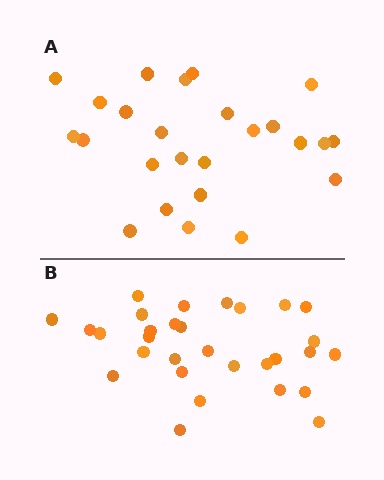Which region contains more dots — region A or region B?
Region B (the bottom region) has more dots.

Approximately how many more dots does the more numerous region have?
Region B has about 5 more dots than region A.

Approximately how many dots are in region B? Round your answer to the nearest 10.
About 30 dots.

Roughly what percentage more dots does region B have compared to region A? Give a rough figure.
About 20% more.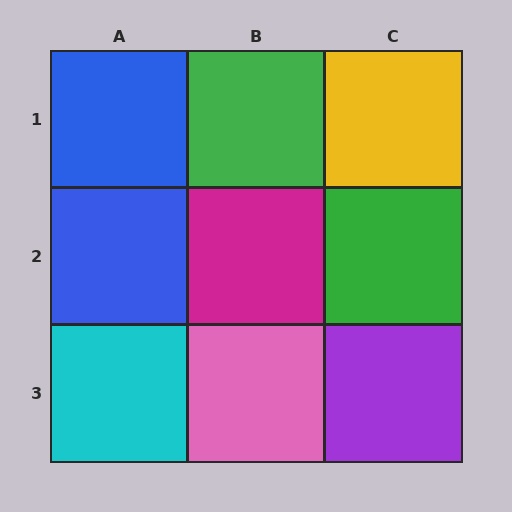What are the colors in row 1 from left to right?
Blue, green, yellow.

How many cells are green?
2 cells are green.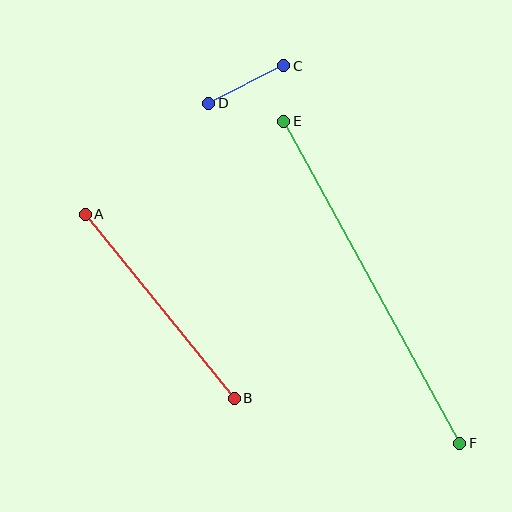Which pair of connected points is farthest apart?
Points E and F are farthest apart.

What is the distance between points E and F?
The distance is approximately 367 pixels.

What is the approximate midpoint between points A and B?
The midpoint is at approximately (160, 306) pixels.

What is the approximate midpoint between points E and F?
The midpoint is at approximately (372, 282) pixels.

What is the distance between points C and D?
The distance is approximately 84 pixels.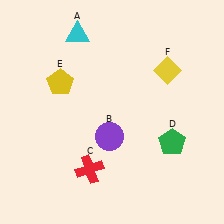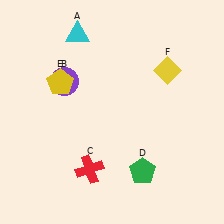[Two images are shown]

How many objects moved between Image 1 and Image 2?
2 objects moved between the two images.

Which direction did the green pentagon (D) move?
The green pentagon (D) moved left.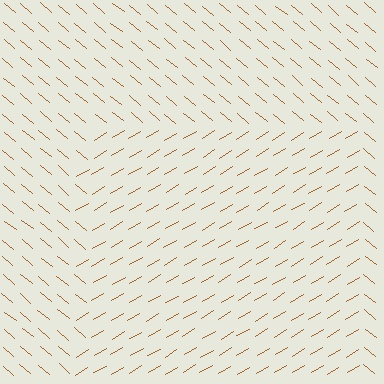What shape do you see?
I see a rectangle.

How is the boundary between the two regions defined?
The boundary is defined purely by a change in line orientation (approximately 70 degrees difference). All lines are the same color and thickness.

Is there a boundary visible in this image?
Yes, there is a texture boundary formed by a change in line orientation.